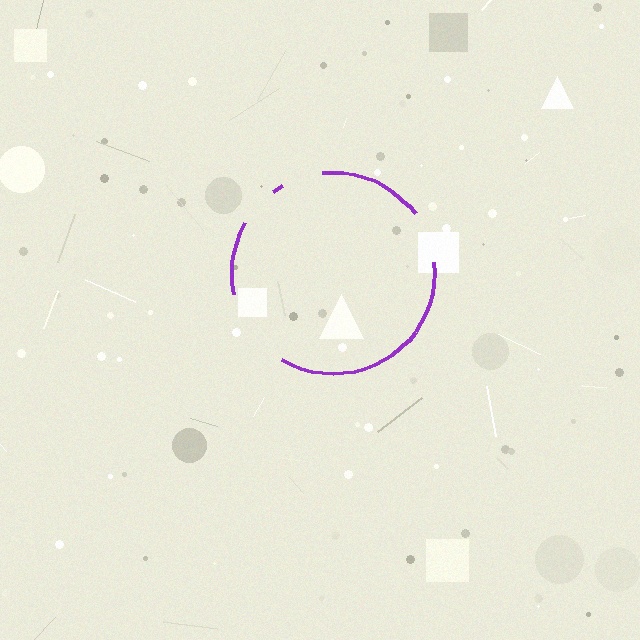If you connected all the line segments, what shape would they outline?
They would outline a circle.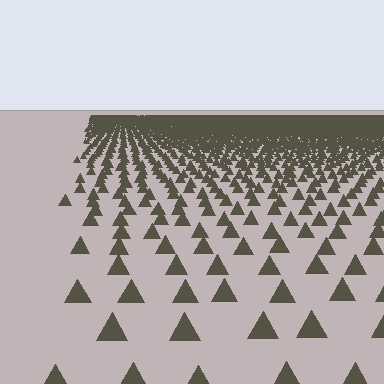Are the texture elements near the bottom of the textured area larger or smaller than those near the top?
Larger. Near the bottom, elements are closer to the viewer and appear at a bigger on-screen size.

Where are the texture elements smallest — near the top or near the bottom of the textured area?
Near the top.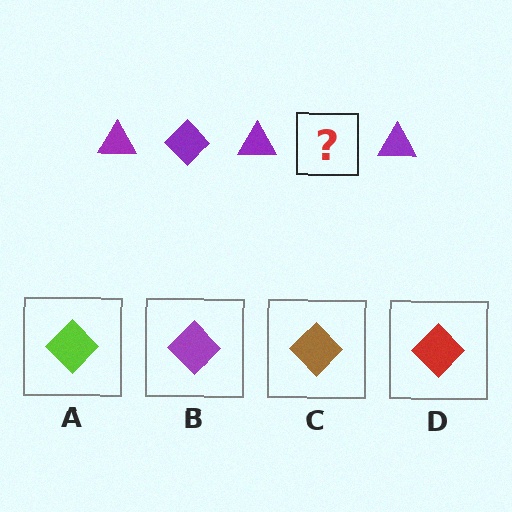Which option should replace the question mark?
Option B.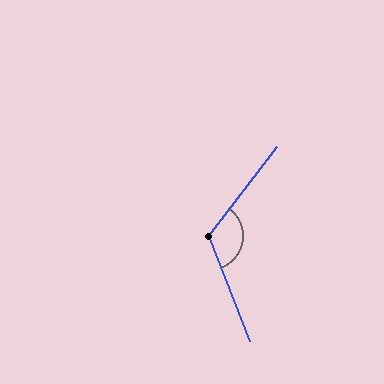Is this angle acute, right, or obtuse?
It is obtuse.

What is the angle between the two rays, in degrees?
Approximately 121 degrees.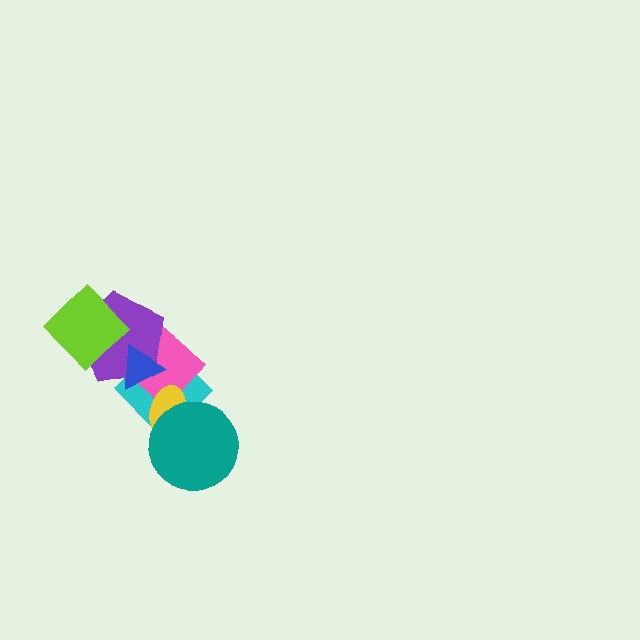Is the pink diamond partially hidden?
Yes, it is partially covered by another shape.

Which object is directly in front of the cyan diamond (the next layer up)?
The pink diamond is directly in front of the cyan diamond.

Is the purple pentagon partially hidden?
Yes, it is partially covered by another shape.